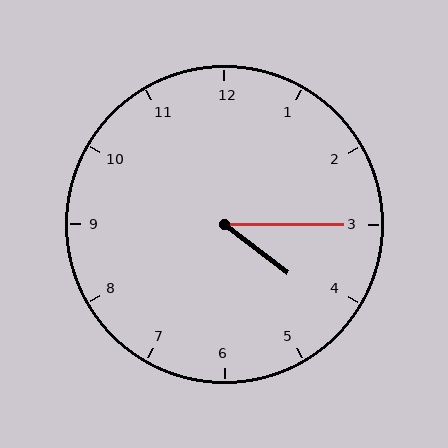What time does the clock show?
4:15.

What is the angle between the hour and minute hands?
Approximately 38 degrees.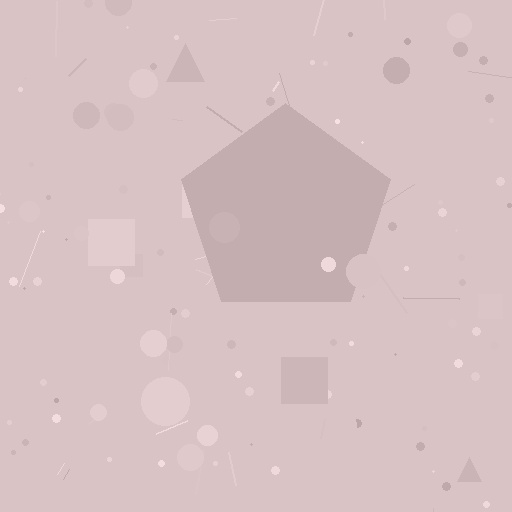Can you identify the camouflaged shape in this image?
The camouflaged shape is a pentagon.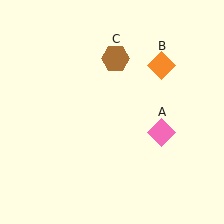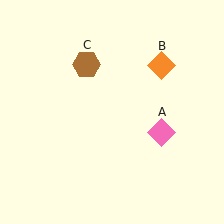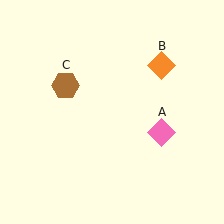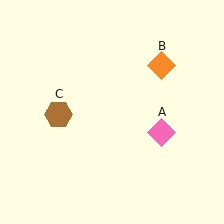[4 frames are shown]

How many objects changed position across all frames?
1 object changed position: brown hexagon (object C).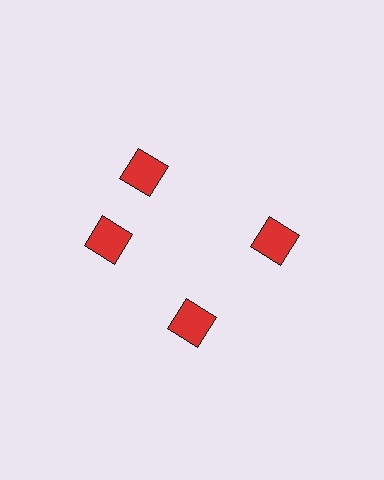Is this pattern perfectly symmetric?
No. The 4 red squares are arranged in a ring, but one element near the 12 o'clock position is rotated out of alignment along the ring, breaking the 4-fold rotational symmetry.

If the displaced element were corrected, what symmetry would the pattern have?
It would have 4-fold rotational symmetry — the pattern would map onto itself every 90 degrees.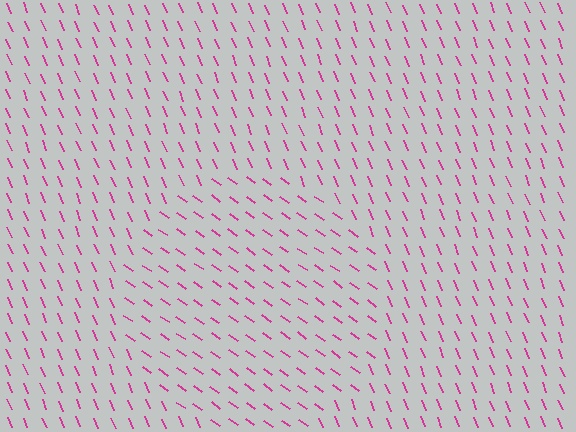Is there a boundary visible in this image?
Yes, there is a texture boundary formed by a change in line orientation.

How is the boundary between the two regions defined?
The boundary is defined purely by a change in line orientation (approximately 33 degrees difference). All lines are the same color and thickness.